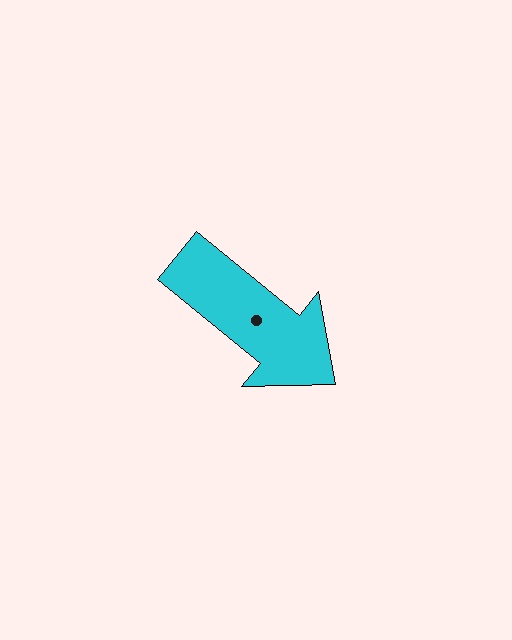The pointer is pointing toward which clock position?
Roughly 4 o'clock.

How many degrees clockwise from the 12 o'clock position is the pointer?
Approximately 129 degrees.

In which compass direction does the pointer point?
Southeast.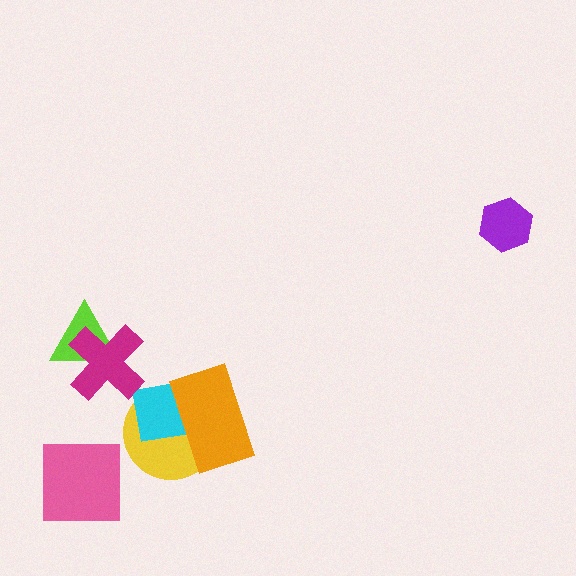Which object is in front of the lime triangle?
The magenta cross is in front of the lime triangle.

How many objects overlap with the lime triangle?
1 object overlaps with the lime triangle.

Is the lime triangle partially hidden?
Yes, it is partially covered by another shape.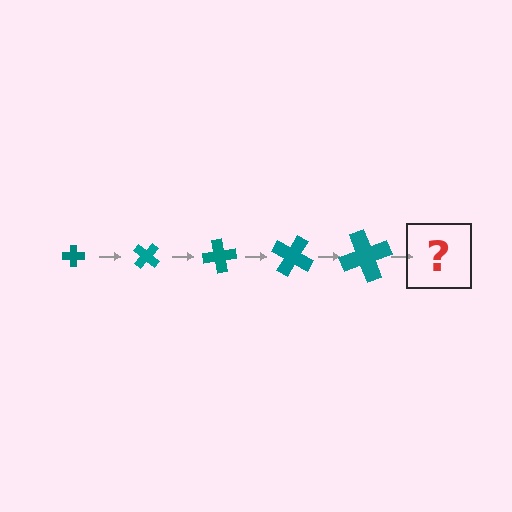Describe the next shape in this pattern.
It should be a cross, larger than the previous one and rotated 200 degrees from the start.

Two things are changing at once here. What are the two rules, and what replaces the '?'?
The two rules are that the cross grows larger each step and it rotates 40 degrees each step. The '?' should be a cross, larger than the previous one and rotated 200 degrees from the start.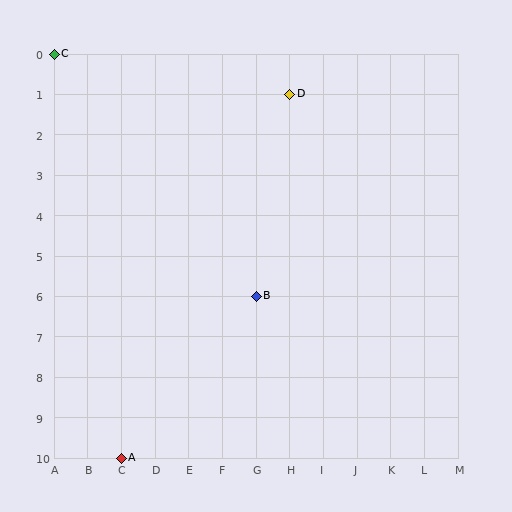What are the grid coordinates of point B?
Point B is at grid coordinates (G, 6).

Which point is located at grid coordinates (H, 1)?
Point D is at (H, 1).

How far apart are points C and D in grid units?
Points C and D are 7 columns and 1 row apart (about 7.1 grid units diagonally).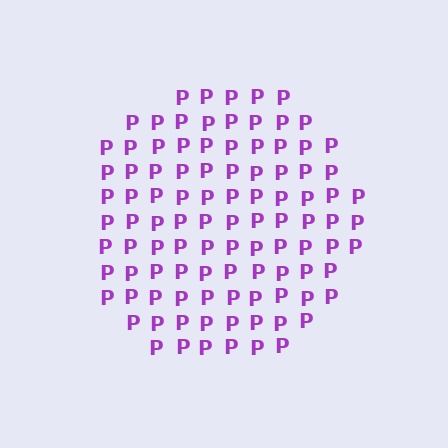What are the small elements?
The small elements are letter P's.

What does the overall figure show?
The overall figure shows a circle.